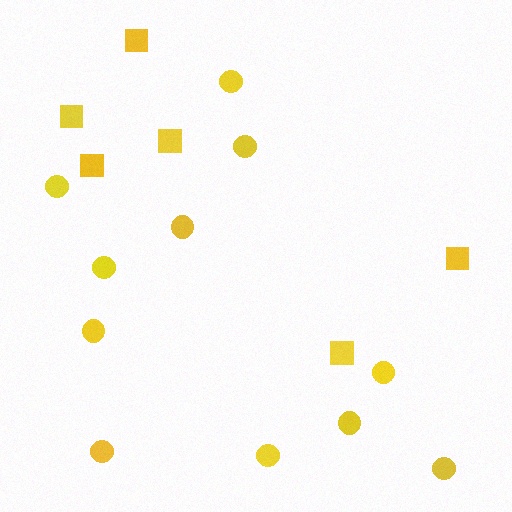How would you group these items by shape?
There are 2 groups: one group of circles (11) and one group of squares (6).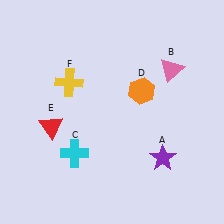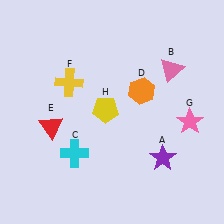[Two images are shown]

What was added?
A pink star (G), a yellow pentagon (H) were added in Image 2.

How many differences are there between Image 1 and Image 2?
There are 2 differences between the two images.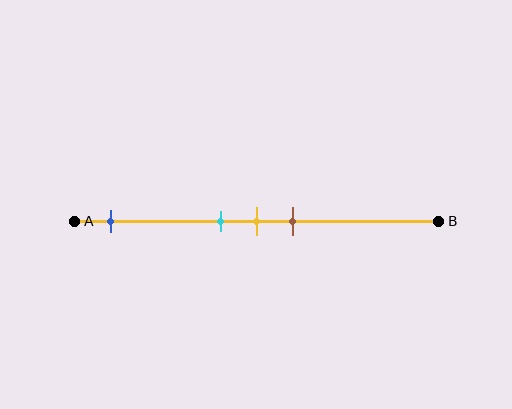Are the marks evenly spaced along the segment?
No, the marks are not evenly spaced.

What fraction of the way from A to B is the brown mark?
The brown mark is approximately 60% (0.6) of the way from A to B.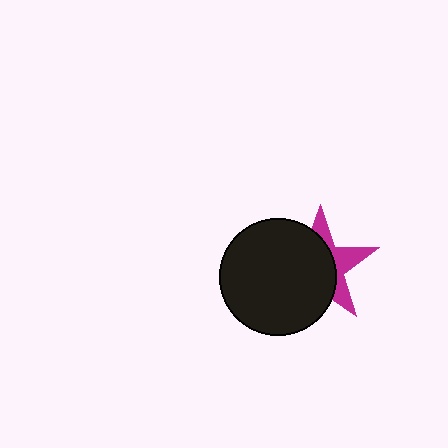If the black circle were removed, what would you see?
You would see the complete magenta star.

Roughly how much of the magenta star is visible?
A small part of it is visible (roughly 36%).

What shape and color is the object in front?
The object in front is a black circle.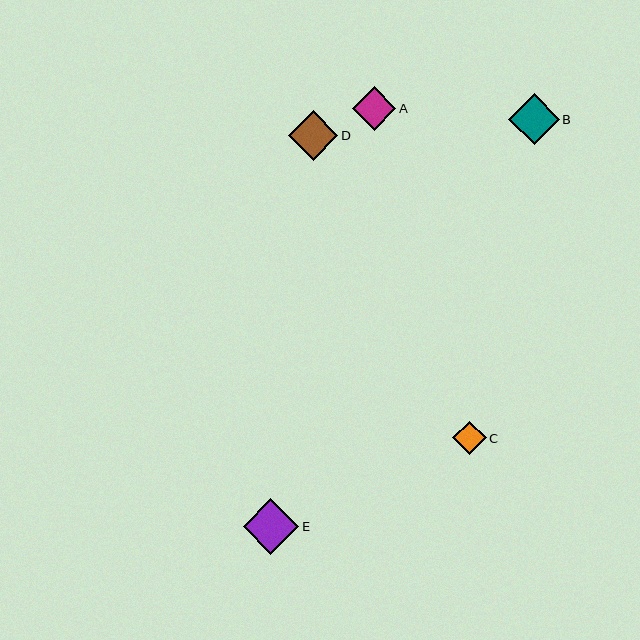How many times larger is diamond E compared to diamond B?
Diamond E is approximately 1.1 times the size of diamond B.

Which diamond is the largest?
Diamond E is the largest with a size of approximately 55 pixels.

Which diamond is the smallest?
Diamond C is the smallest with a size of approximately 33 pixels.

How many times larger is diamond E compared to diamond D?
Diamond E is approximately 1.1 times the size of diamond D.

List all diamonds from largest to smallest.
From largest to smallest: E, B, D, A, C.